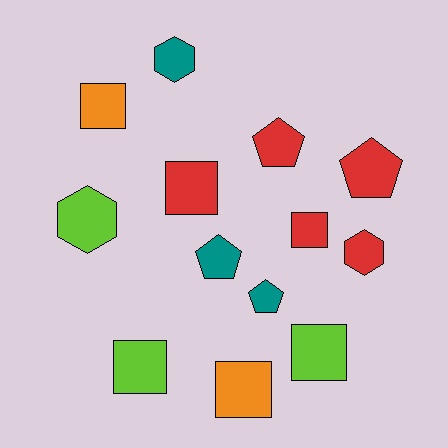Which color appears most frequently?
Red, with 5 objects.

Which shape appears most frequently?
Square, with 6 objects.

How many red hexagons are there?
There is 1 red hexagon.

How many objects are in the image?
There are 13 objects.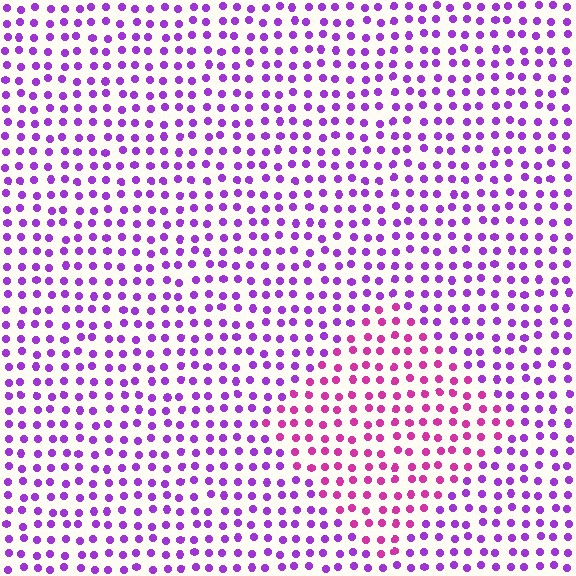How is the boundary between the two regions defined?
The boundary is defined purely by a slight shift in hue (about 37 degrees). Spacing, size, and orientation are identical on both sides.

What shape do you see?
I see a diamond.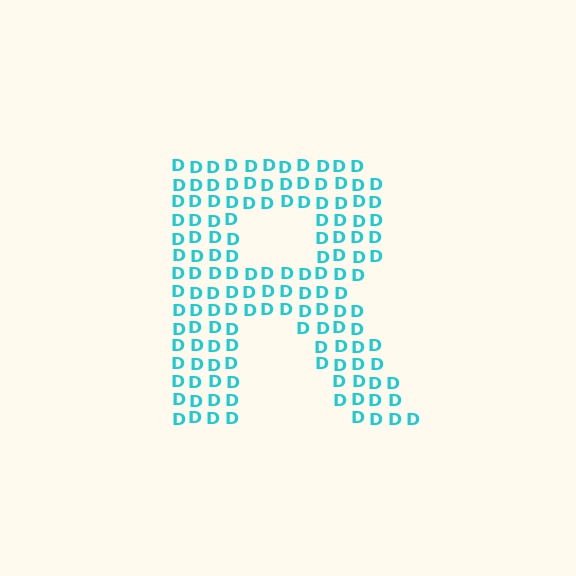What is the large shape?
The large shape is the letter R.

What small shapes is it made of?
It is made of small letter D's.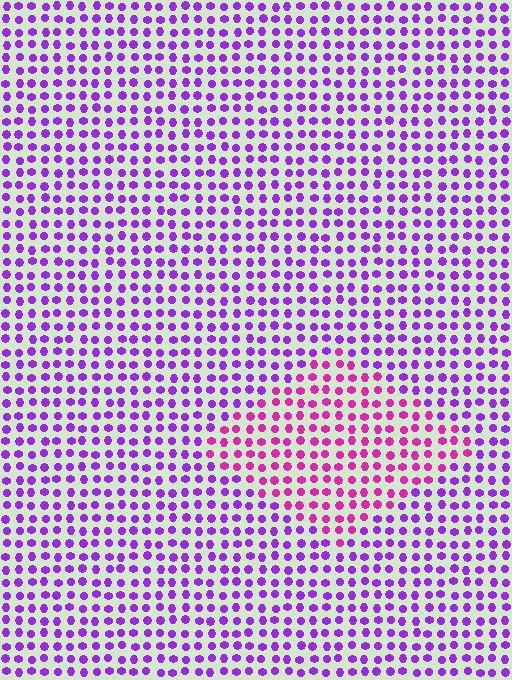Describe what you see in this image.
The image is filled with small purple elements in a uniform arrangement. A diamond-shaped region is visible where the elements are tinted to a slightly different hue, forming a subtle color boundary.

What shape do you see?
I see a diamond.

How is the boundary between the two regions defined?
The boundary is defined purely by a slight shift in hue (about 37 degrees). Spacing, size, and orientation are identical on both sides.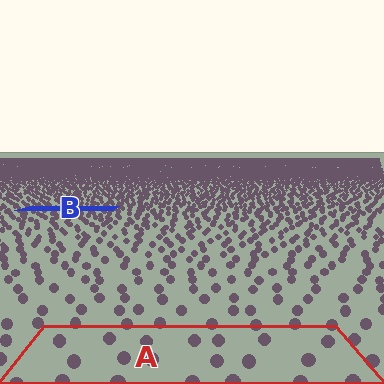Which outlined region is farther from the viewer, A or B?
Region B is farther from the viewer — the texture elements inside it appear smaller and more densely packed.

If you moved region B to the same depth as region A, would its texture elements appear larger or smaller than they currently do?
They would appear larger. At a closer depth, the same texture elements are projected at a bigger on-screen size.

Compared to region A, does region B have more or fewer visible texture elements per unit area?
Region B has more texture elements per unit area — they are packed more densely because it is farther away.